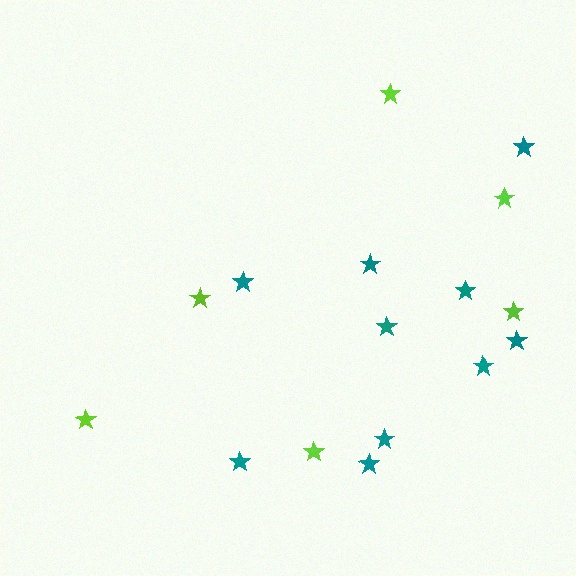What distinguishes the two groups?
There are 2 groups: one group of lime stars (6) and one group of teal stars (10).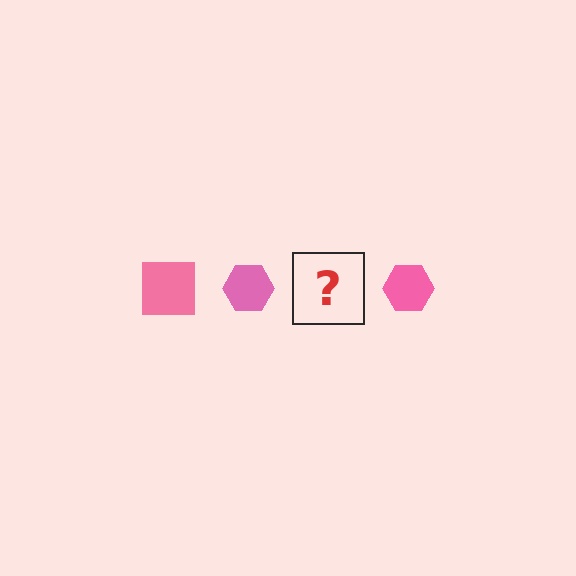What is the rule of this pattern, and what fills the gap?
The rule is that the pattern cycles through square, hexagon shapes in pink. The gap should be filled with a pink square.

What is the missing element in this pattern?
The missing element is a pink square.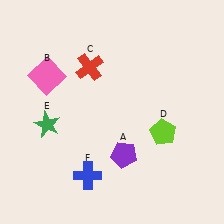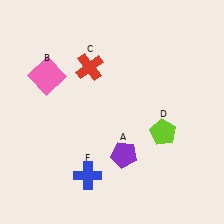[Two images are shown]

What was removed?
The green star (E) was removed in Image 2.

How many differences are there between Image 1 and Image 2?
There is 1 difference between the two images.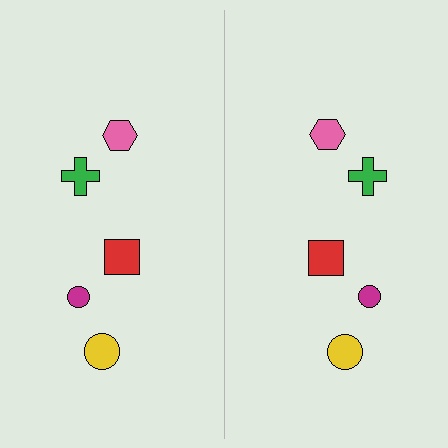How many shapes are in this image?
There are 10 shapes in this image.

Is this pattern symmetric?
Yes, this pattern has bilateral (reflection) symmetry.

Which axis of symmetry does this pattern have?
The pattern has a vertical axis of symmetry running through the center of the image.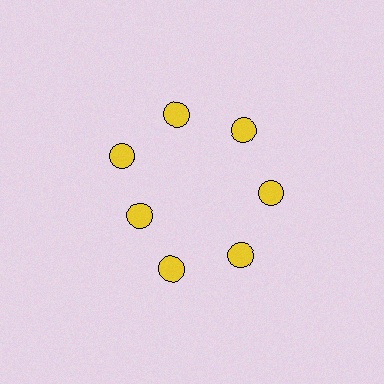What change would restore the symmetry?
The symmetry would be restored by moving it outward, back onto the ring so that all 7 circles sit at equal angles and equal distance from the center.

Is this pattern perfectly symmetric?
No. The 7 yellow circles are arranged in a ring, but one element near the 8 o'clock position is pulled inward toward the center, breaking the 7-fold rotational symmetry.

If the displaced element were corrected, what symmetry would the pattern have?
It would have 7-fold rotational symmetry — the pattern would map onto itself every 51 degrees.